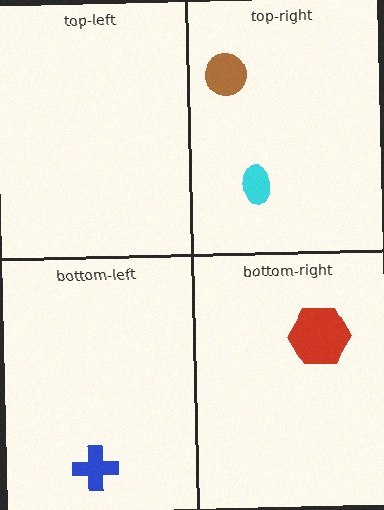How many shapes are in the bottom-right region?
1.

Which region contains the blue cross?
The bottom-left region.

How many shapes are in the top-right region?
2.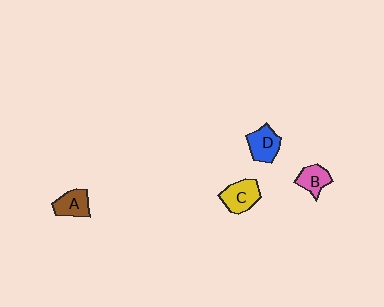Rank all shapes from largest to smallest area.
From largest to smallest: C (yellow), D (blue), A (brown), B (pink).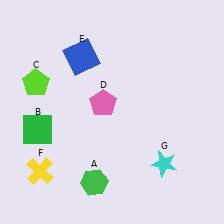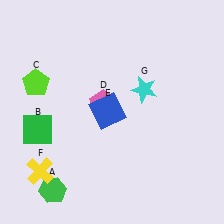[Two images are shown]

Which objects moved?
The objects that moved are: the green hexagon (A), the blue square (E), the cyan star (G).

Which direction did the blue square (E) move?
The blue square (E) moved down.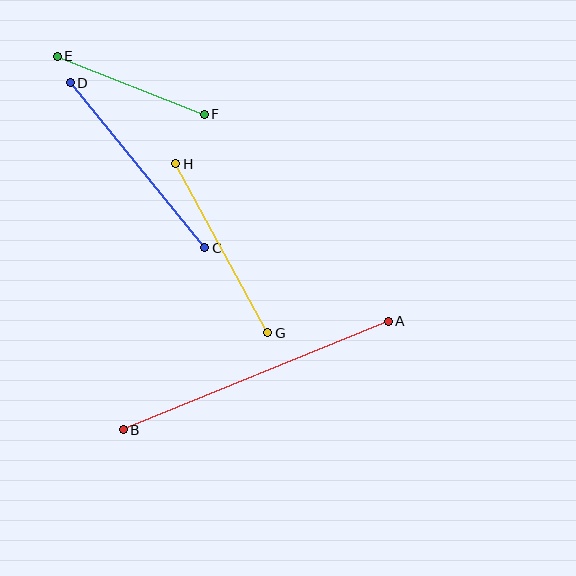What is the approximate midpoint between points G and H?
The midpoint is at approximately (222, 248) pixels.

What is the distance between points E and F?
The distance is approximately 158 pixels.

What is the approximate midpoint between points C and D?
The midpoint is at approximately (137, 165) pixels.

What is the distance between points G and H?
The distance is approximately 193 pixels.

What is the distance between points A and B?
The distance is approximately 286 pixels.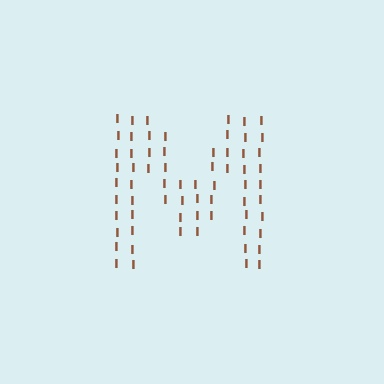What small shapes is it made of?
It is made of small letter I's.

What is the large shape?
The large shape is the letter M.